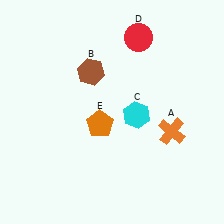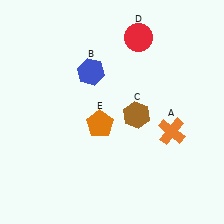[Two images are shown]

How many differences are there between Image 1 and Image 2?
There are 2 differences between the two images.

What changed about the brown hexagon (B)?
In Image 1, B is brown. In Image 2, it changed to blue.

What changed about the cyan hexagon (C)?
In Image 1, C is cyan. In Image 2, it changed to brown.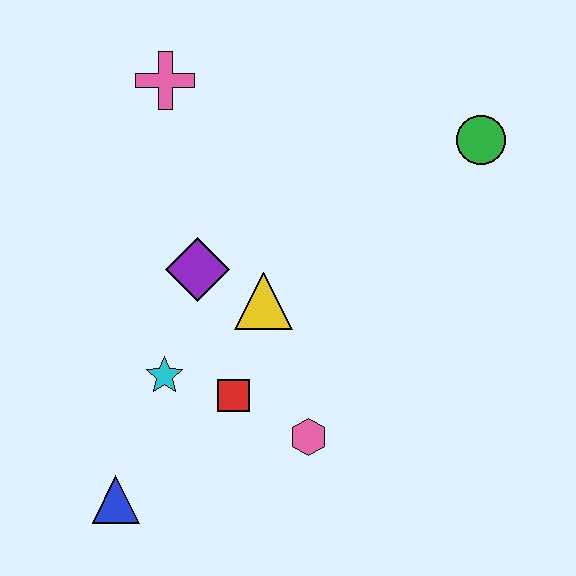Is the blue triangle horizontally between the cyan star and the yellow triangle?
No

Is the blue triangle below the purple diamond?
Yes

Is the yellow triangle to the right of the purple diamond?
Yes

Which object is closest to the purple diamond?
The yellow triangle is closest to the purple diamond.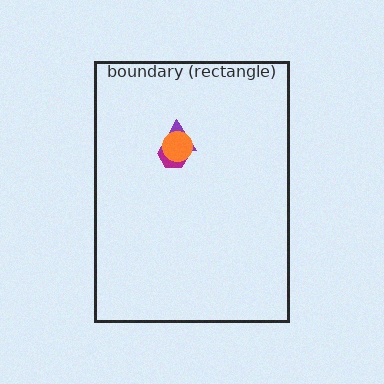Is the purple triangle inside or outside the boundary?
Inside.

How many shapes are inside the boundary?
3 inside, 0 outside.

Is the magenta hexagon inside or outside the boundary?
Inside.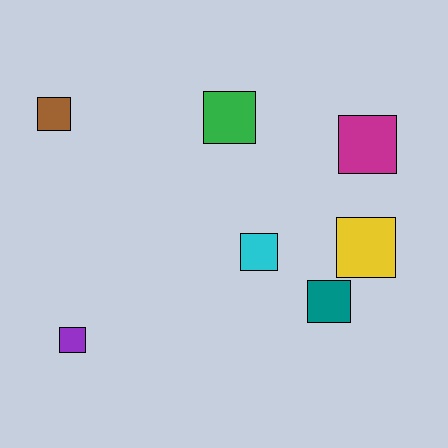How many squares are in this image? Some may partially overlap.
There are 7 squares.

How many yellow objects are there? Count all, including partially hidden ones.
There is 1 yellow object.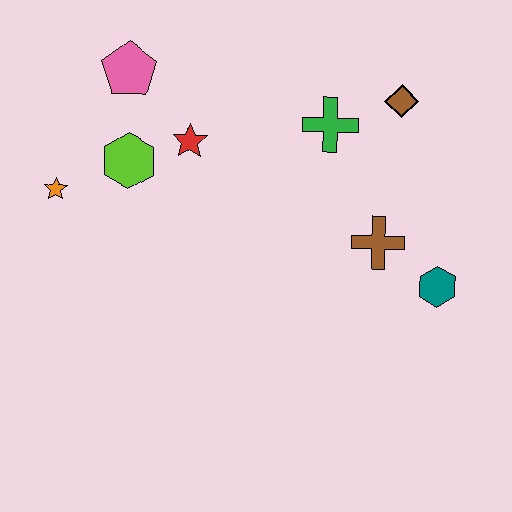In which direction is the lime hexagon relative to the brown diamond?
The lime hexagon is to the left of the brown diamond.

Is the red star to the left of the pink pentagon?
No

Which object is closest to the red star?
The lime hexagon is closest to the red star.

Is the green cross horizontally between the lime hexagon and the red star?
No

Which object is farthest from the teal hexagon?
The orange star is farthest from the teal hexagon.